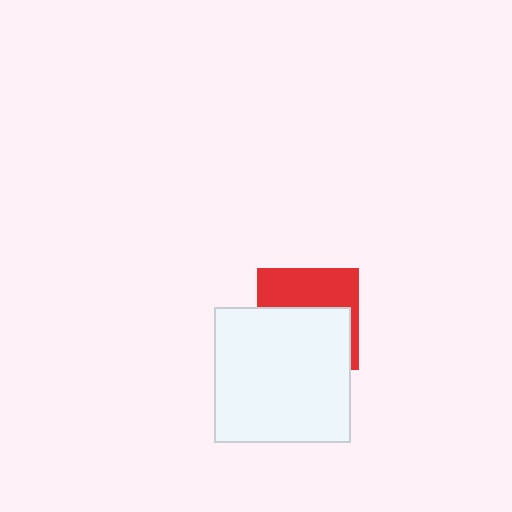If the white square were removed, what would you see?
You would see the complete red square.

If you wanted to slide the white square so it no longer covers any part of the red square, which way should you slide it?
Slide it down — that is the most direct way to separate the two shapes.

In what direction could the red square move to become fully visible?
The red square could move up. That would shift it out from behind the white square entirely.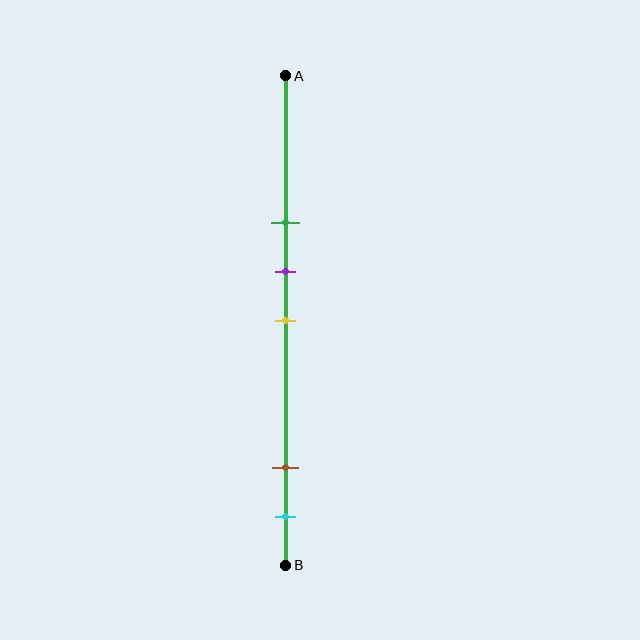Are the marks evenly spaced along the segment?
No, the marks are not evenly spaced.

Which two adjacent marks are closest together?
The purple and yellow marks are the closest adjacent pair.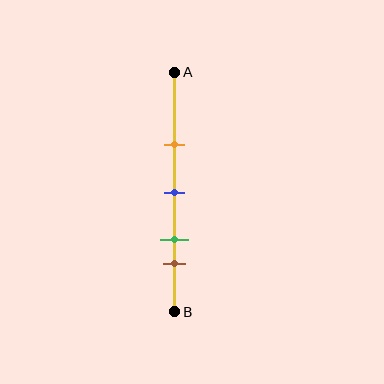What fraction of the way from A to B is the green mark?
The green mark is approximately 70% (0.7) of the way from A to B.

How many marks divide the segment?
There are 4 marks dividing the segment.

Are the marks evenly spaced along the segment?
No, the marks are not evenly spaced.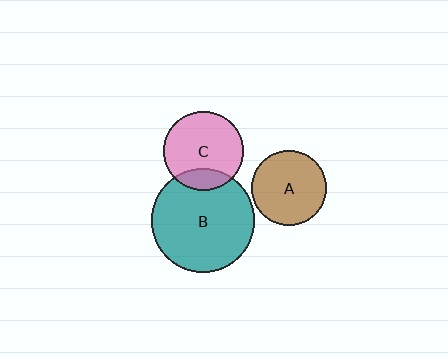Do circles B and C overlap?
Yes.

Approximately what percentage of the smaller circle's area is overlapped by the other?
Approximately 20%.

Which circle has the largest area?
Circle B (teal).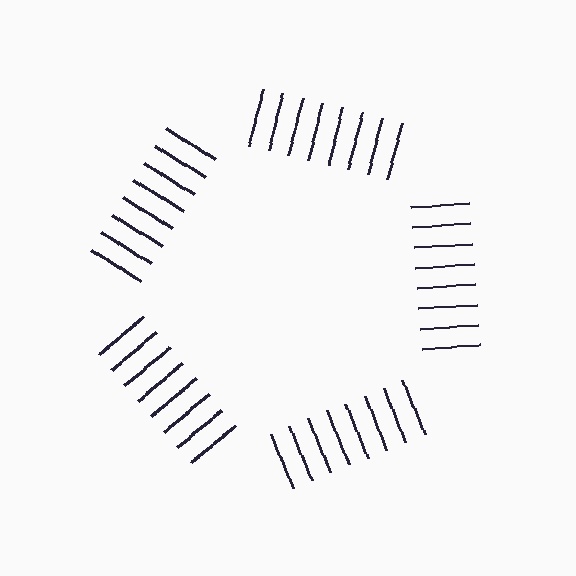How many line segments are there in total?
40 — 8 along each of the 5 edges.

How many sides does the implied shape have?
5 sides — the line-ends trace a pentagon.